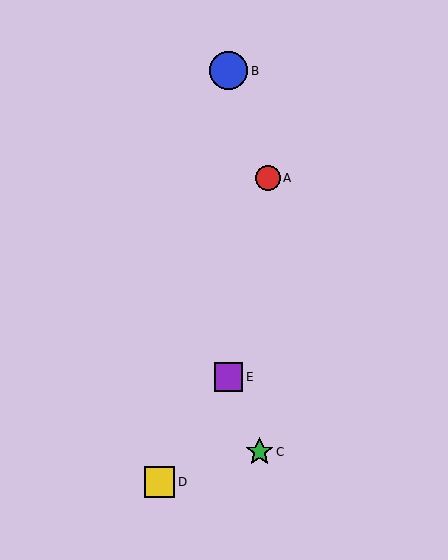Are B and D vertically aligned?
No, B is at x≈229 and D is at x≈160.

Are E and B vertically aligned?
Yes, both are at x≈229.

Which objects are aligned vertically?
Objects B, E are aligned vertically.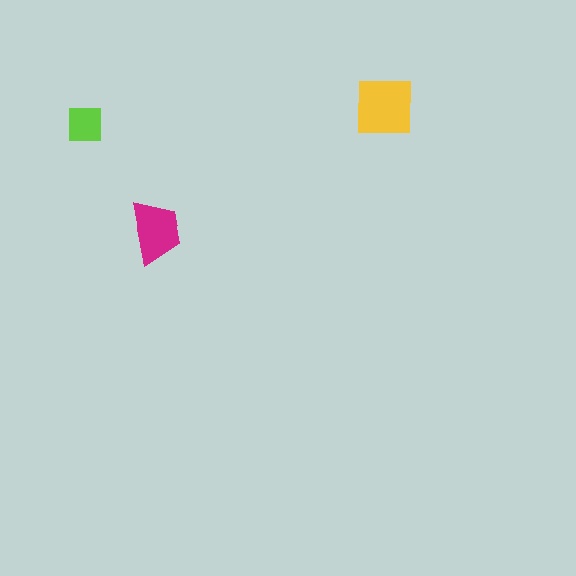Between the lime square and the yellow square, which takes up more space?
The yellow square.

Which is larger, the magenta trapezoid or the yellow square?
The yellow square.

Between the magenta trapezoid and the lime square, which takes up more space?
The magenta trapezoid.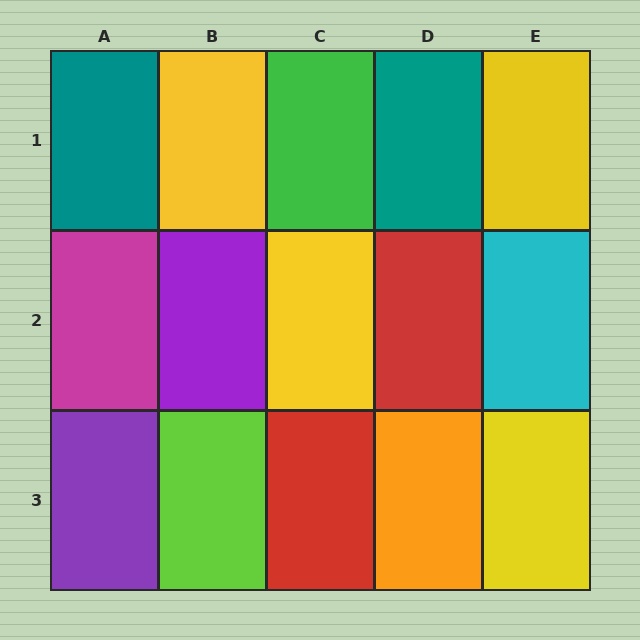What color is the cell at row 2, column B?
Purple.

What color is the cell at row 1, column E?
Yellow.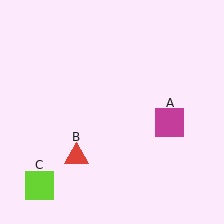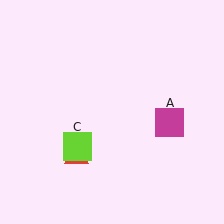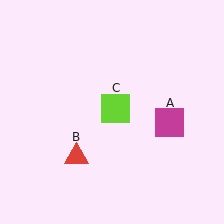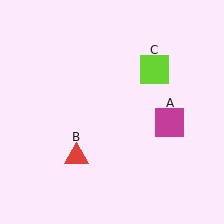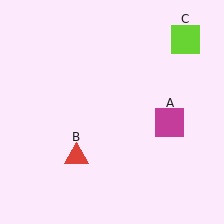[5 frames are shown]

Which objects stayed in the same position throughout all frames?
Magenta square (object A) and red triangle (object B) remained stationary.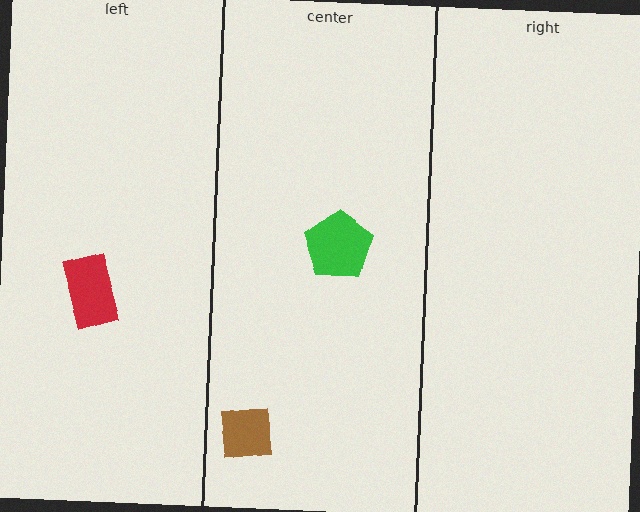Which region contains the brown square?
The center region.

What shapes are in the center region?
The brown square, the green pentagon.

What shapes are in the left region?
The red rectangle.